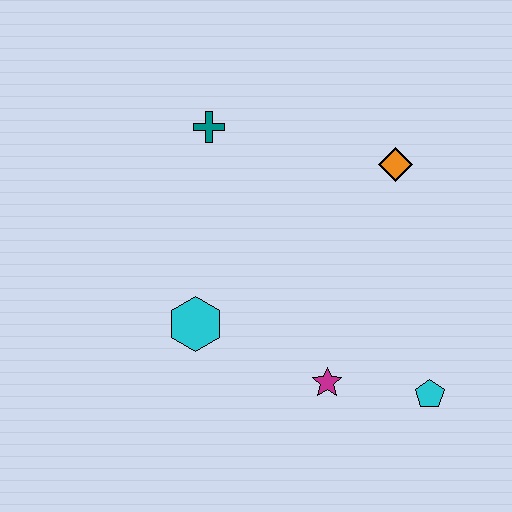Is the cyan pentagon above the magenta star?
No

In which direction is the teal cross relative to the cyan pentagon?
The teal cross is above the cyan pentagon.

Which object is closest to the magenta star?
The cyan pentagon is closest to the magenta star.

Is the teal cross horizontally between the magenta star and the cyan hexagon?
Yes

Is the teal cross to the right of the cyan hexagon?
Yes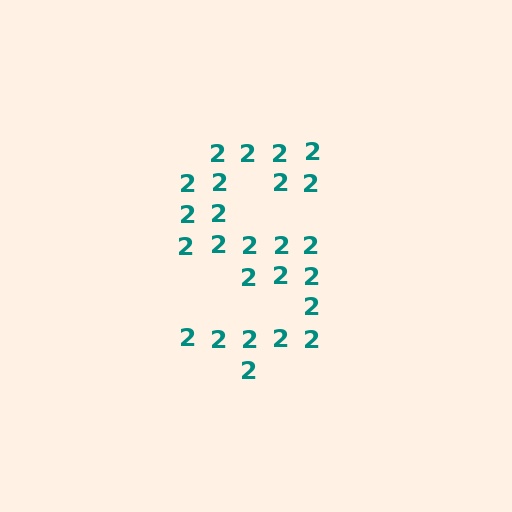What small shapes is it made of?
It is made of small digit 2's.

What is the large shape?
The large shape is the letter S.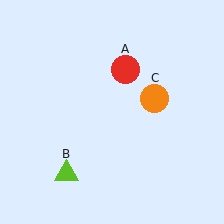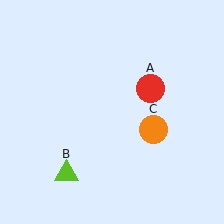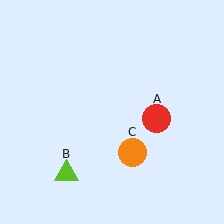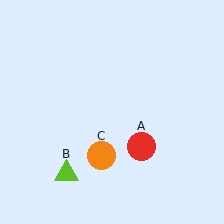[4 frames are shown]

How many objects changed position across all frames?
2 objects changed position: red circle (object A), orange circle (object C).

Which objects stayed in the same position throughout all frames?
Lime triangle (object B) remained stationary.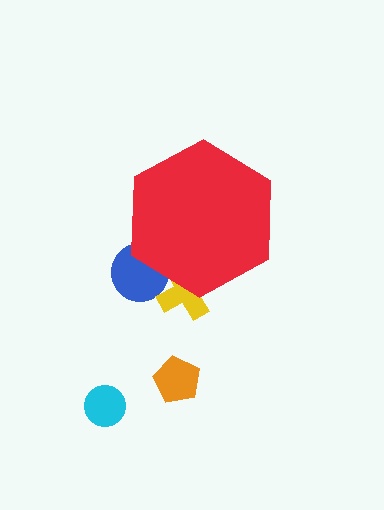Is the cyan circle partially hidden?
No, the cyan circle is fully visible.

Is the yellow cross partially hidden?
Yes, the yellow cross is partially hidden behind the red hexagon.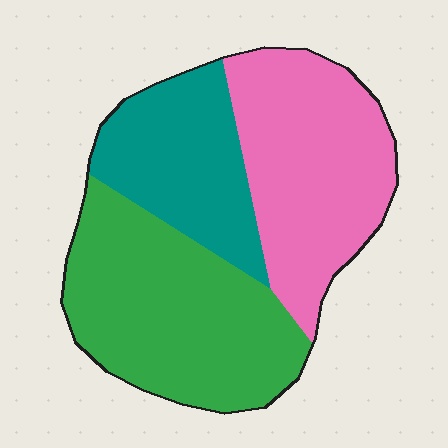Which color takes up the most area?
Green, at roughly 40%.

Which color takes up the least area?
Teal, at roughly 25%.